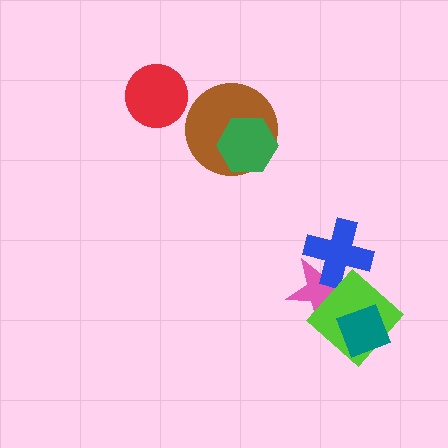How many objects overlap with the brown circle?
1 object overlaps with the brown circle.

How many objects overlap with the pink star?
3 objects overlap with the pink star.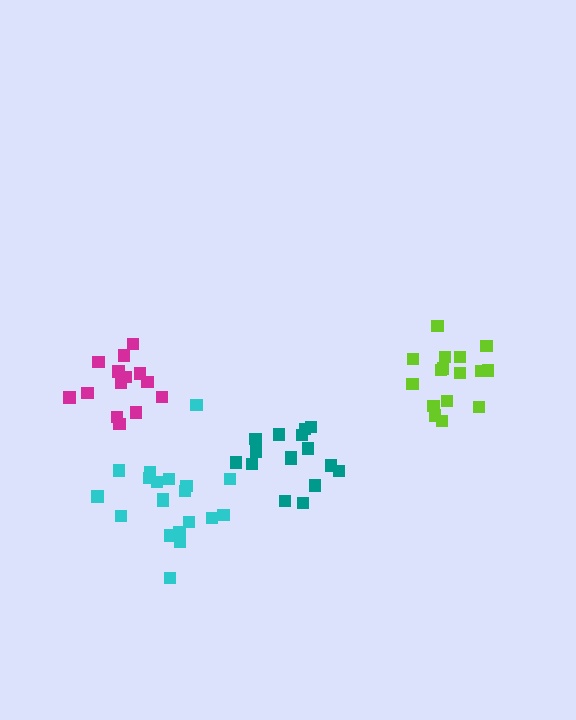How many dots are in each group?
Group 1: 16 dots, Group 2: 14 dots, Group 3: 16 dots, Group 4: 20 dots (66 total).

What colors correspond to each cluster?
The clusters are colored: teal, magenta, lime, cyan.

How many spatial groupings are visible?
There are 4 spatial groupings.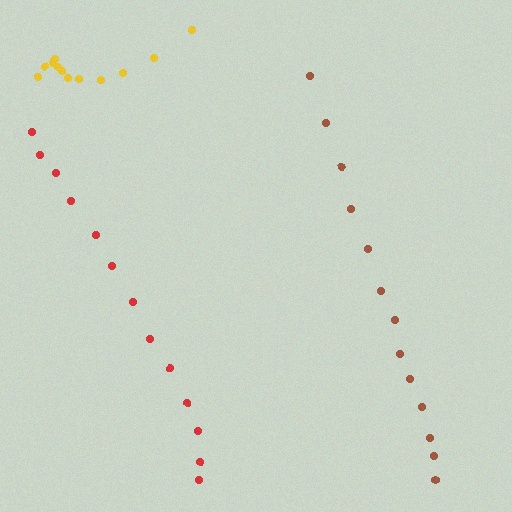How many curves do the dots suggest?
There are 3 distinct paths.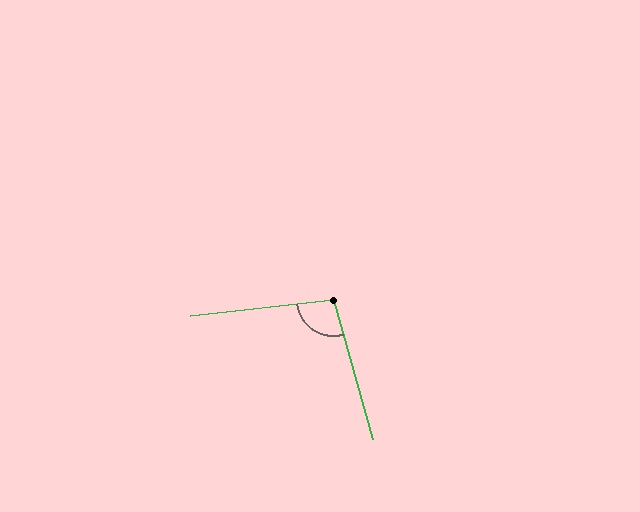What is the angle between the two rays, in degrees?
Approximately 99 degrees.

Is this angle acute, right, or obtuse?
It is obtuse.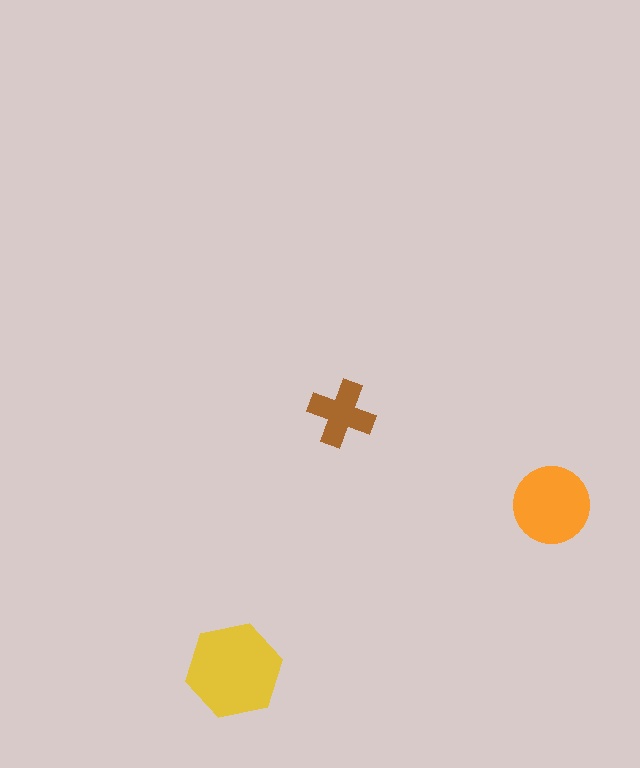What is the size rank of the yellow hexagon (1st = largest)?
1st.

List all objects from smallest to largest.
The brown cross, the orange circle, the yellow hexagon.